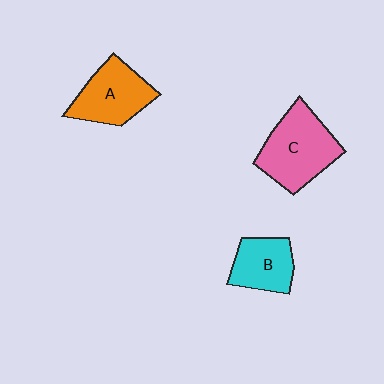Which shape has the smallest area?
Shape B (cyan).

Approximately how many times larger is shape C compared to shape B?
Approximately 1.6 times.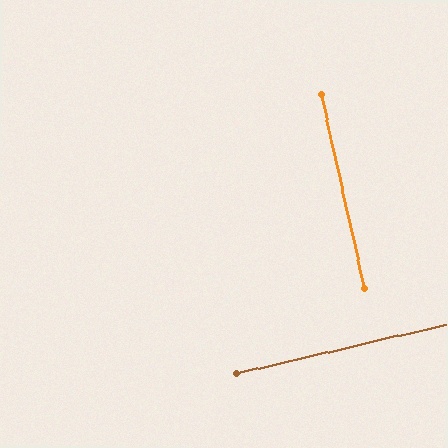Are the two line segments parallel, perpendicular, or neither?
Perpendicular — they meet at approximately 89°.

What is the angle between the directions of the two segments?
Approximately 89 degrees.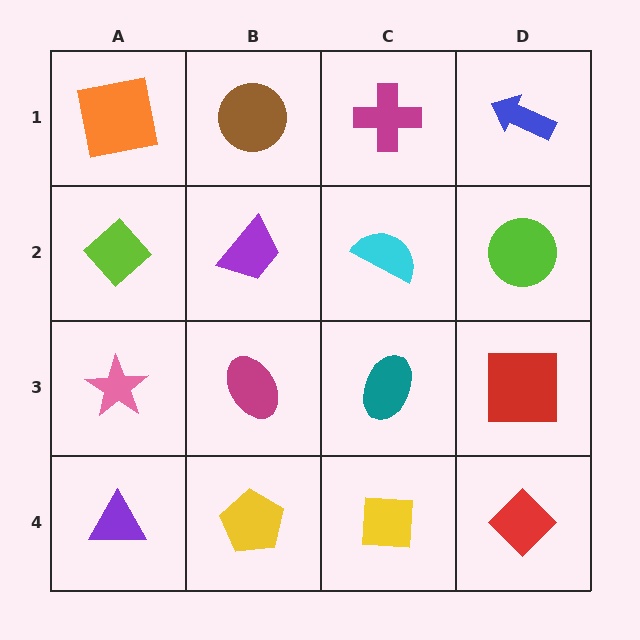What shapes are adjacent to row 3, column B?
A purple trapezoid (row 2, column B), a yellow pentagon (row 4, column B), a pink star (row 3, column A), a teal ellipse (row 3, column C).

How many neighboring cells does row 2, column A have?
3.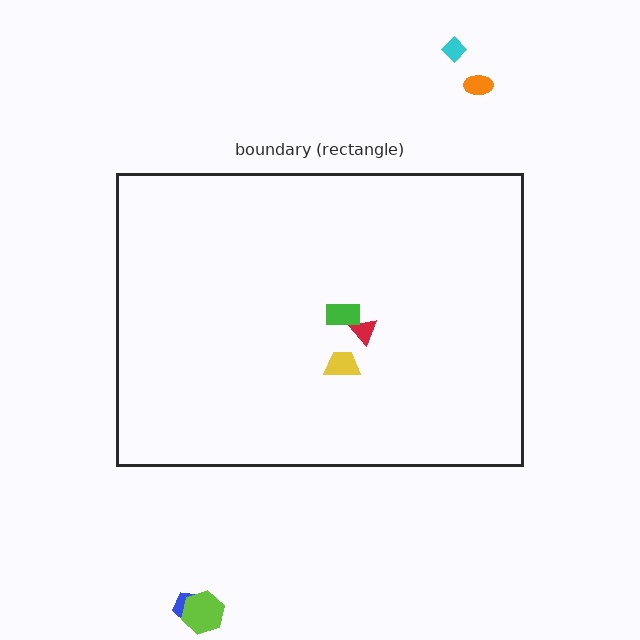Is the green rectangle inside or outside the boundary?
Inside.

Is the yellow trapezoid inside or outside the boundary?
Inside.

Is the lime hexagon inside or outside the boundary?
Outside.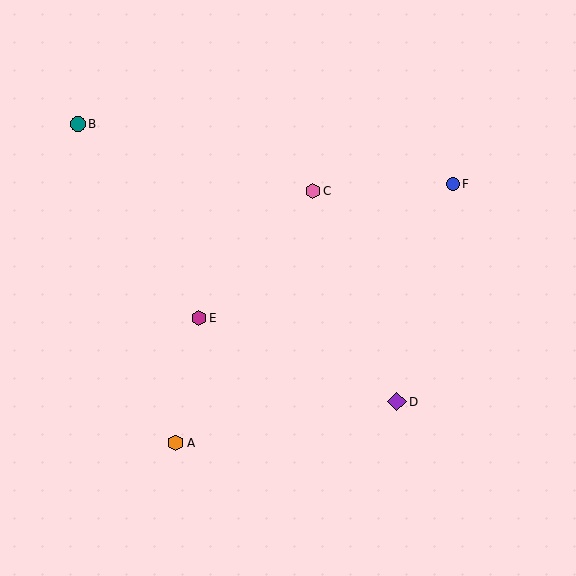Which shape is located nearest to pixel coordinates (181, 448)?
The orange hexagon (labeled A) at (176, 443) is nearest to that location.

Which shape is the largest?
The purple diamond (labeled D) is the largest.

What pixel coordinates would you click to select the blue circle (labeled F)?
Click at (453, 184) to select the blue circle F.